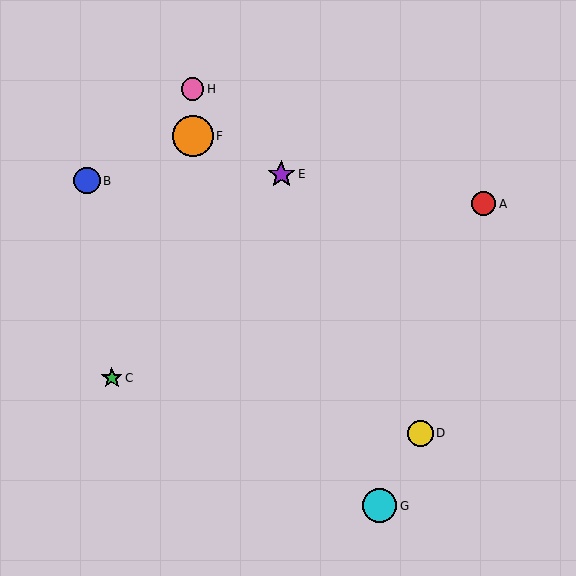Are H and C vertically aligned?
No, H is at x≈193 and C is at x≈112.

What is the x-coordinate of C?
Object C is at x≈112.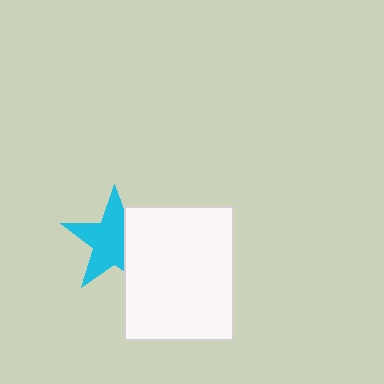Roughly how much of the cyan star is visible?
Most of it is visible (roughly 66%).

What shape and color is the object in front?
The object in front is a white rectangle.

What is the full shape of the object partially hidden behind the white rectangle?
The partially hidden object is a cyan star.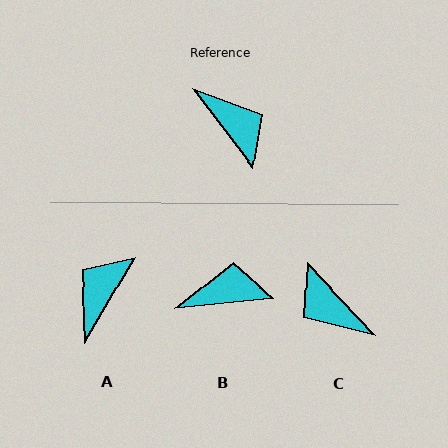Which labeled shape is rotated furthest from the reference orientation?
C, about 174 degrees away.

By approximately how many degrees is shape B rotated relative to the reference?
Approximately 59 degrees counter-clockwise.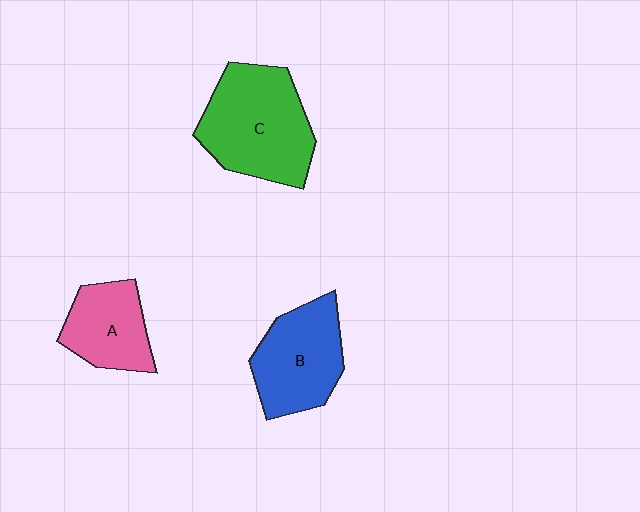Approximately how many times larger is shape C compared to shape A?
Approximately 1.7 times.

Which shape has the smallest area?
Shape A (pink).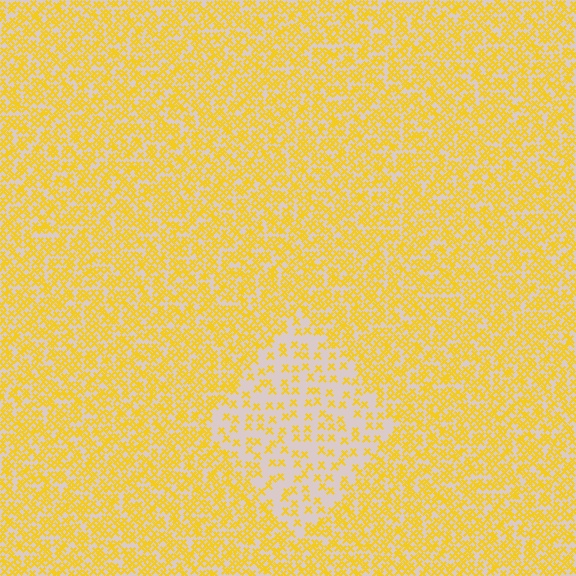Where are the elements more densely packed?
The elements are more densely packed outside the diamond boundary.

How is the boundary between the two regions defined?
The boundary is defined by a change in element density (approximately 2.5x ratio). All elements are the same color, size, and shape.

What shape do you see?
I see a diamond.